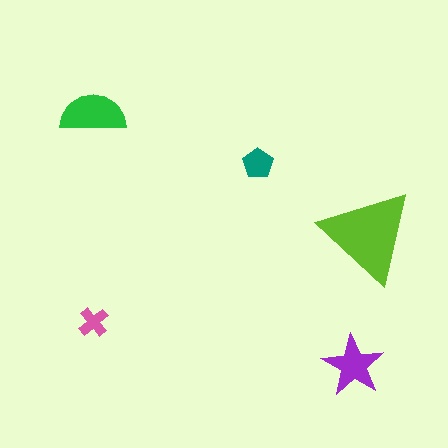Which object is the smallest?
The pink cross.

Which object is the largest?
The lime triangle.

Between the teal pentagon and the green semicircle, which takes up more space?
The green semicircle.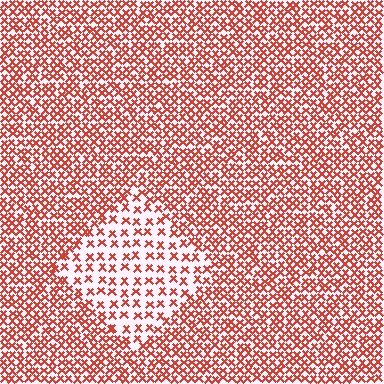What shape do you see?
I see a diamond.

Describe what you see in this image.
The image contains small red elements arranged at two different densities. A diamond-shaped region is visible where the elements are less densely packed than the surrounding area.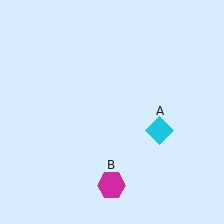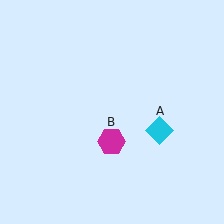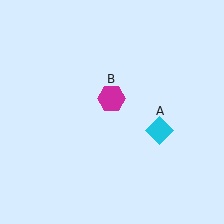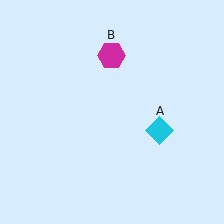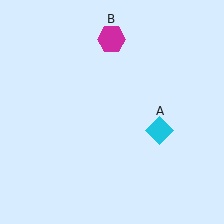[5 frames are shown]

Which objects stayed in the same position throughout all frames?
Cyan diamond (object A) remained stationary.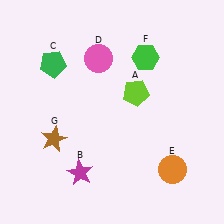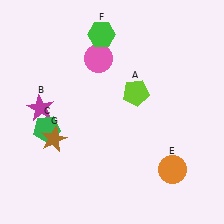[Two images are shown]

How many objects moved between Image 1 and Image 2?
3 objects moved between the two images.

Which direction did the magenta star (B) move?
The magenta star (B) moved up.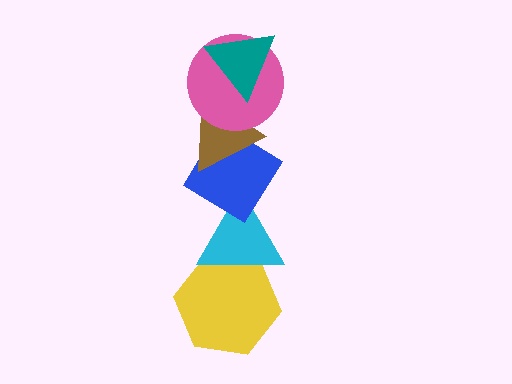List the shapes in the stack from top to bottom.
From top to bottom: the teal triangle, the pink circle, the brown triangle, the blue diamond, the cyan triangle, the yellow hexagon.